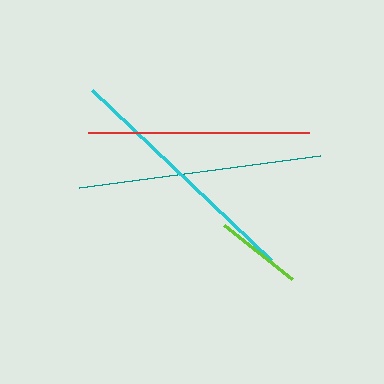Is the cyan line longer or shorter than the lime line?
The cyan line is longer than the lime line.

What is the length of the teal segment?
The teal segment is approximately 243 pixels long.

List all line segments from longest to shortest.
From longest to shortest: cyan, teal, red, lime.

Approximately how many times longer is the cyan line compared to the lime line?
The cyan line is approximately 2.9 times the length of the lime line.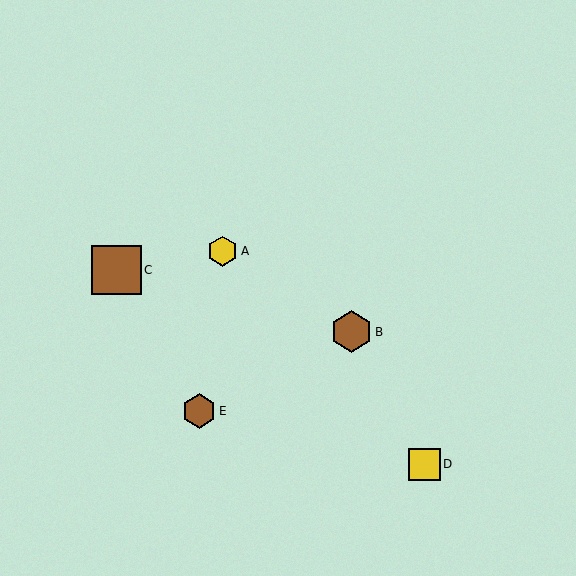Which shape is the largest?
The brown square (labeled C) is the largest.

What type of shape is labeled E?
Shape E is a brown hexagon.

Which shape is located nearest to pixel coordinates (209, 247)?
The yellow hexagon (labeled A) at (223, 251) is nearest to that location.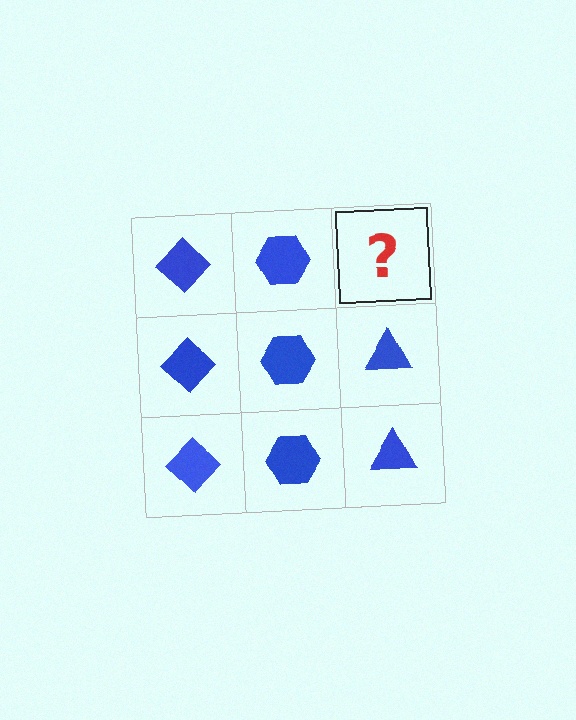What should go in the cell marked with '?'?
The missing cell should contain a blue triangle.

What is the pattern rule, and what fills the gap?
The rule is that each column has a consistent shape. The gap should be filled with a blue triangle.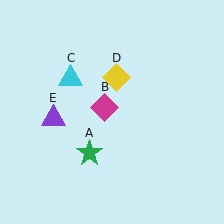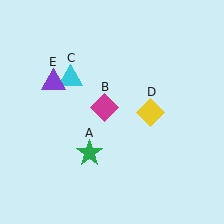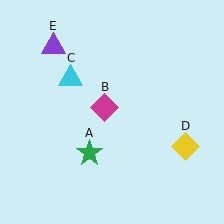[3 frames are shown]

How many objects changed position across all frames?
2 objects changed position: yellow diamond (object D), purple triangle (object E).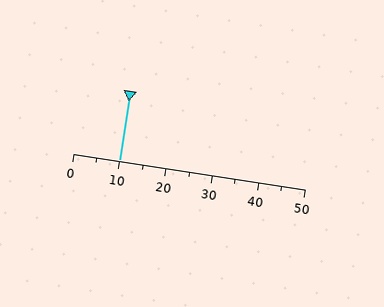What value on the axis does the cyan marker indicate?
The marker indicates approximately 10.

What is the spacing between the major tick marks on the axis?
The major ticks are spaced 10 apart.